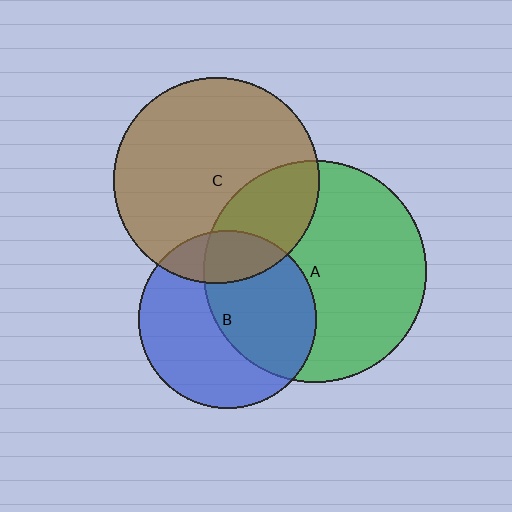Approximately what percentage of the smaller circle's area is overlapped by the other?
Approximately 50%.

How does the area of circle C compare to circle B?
Approximately 1.3 times.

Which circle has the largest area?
Circle A (green).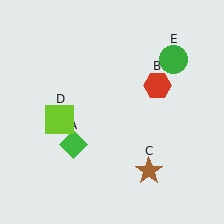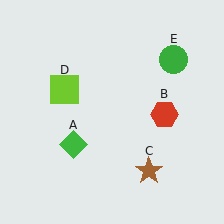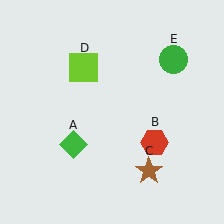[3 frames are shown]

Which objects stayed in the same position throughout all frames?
Green diamond (object A) and brown star (object C) and green circle (object E) remained stationary.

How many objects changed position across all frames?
2 objects changed position: red hexagon (object B), lime square (object D).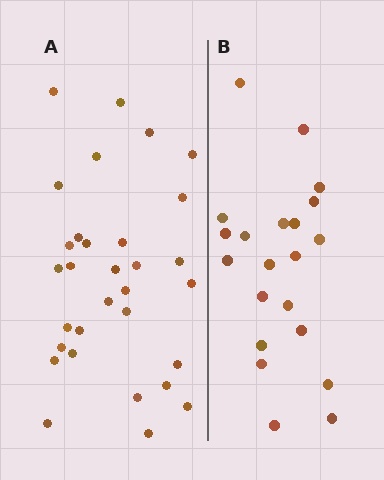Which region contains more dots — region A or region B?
Region A (the left region) has more dots.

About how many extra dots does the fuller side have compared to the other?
Region A has roughly 10 or so more dots than region B.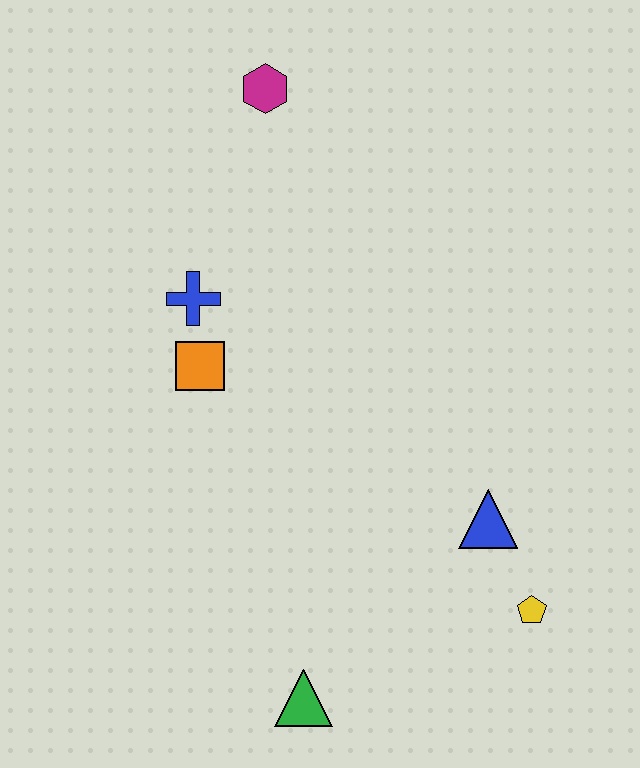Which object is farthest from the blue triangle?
The magenta hexagon is farthest from the blue triangle.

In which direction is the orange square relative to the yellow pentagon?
The orange square is to the left of the yellow pentagon.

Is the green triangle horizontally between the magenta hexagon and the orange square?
No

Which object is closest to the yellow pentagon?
The blue triangle is closest to the yellow pentagon.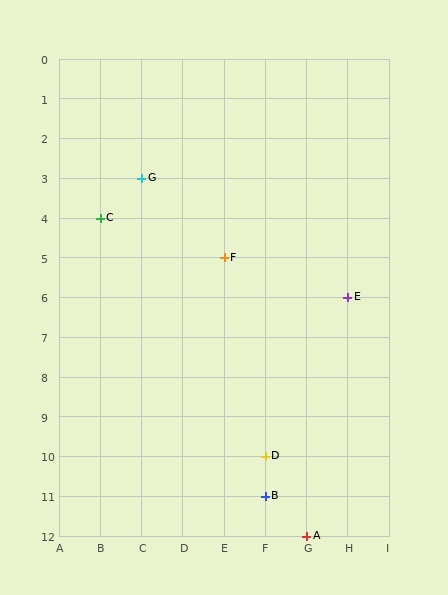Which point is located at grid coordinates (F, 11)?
Point B is at (F, 11).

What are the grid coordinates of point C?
Point C is at grid coordinates (B, 4).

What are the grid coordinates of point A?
Point A is at grid coordinates (G, 12).